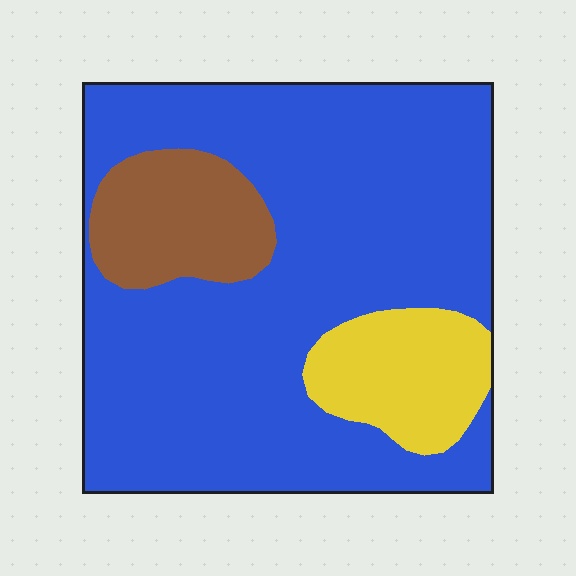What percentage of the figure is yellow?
Yellow covers around 10% of the figure.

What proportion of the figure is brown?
Brown takes up about one eighth (1/8) of the figure.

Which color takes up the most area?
Blue, at roughly 75%.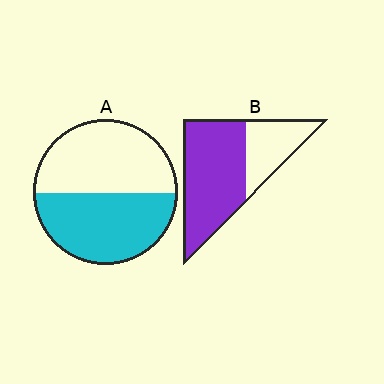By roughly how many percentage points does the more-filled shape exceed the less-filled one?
By roughly 20 percentage points (B over A).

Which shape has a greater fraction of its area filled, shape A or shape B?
Shape B.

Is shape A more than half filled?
Roughly half.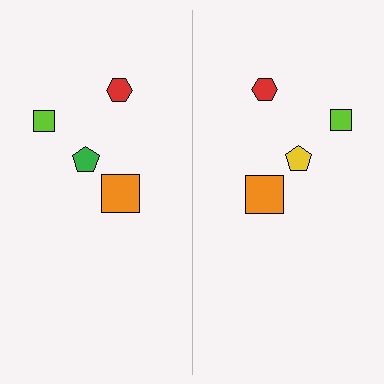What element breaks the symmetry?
The yellow pentagon on the right side breaks the symmetry — its mirror counterpart is green.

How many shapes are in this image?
There are 8 shapes in this image.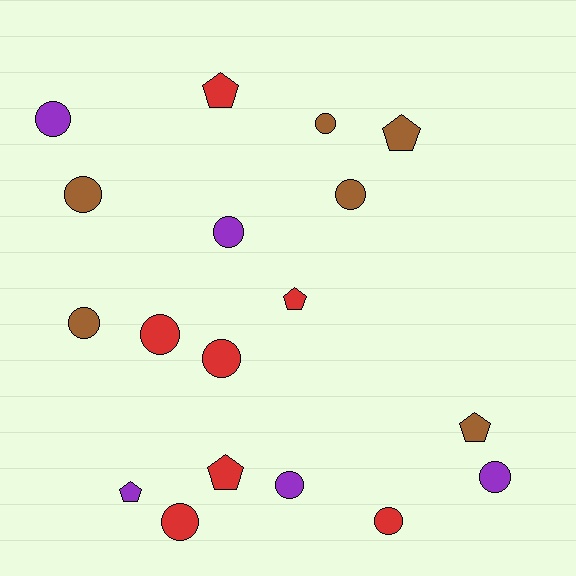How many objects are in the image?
There are 18 objects.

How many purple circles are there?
There are 4 purple circles.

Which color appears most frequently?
Red, with 7 objects.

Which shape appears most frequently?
Circle, with 12 objects.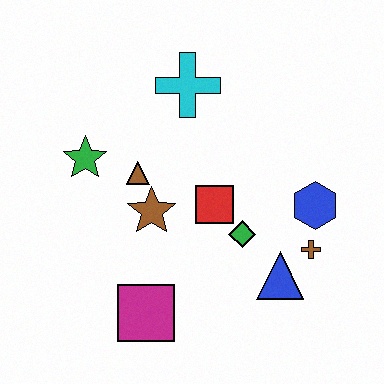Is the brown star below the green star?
Yes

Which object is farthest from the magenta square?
The cyan cross is farthest from the magenta square.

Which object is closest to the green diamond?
The red square is closest to the green diamond.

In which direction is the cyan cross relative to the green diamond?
The cyan cross is above the green diamond.